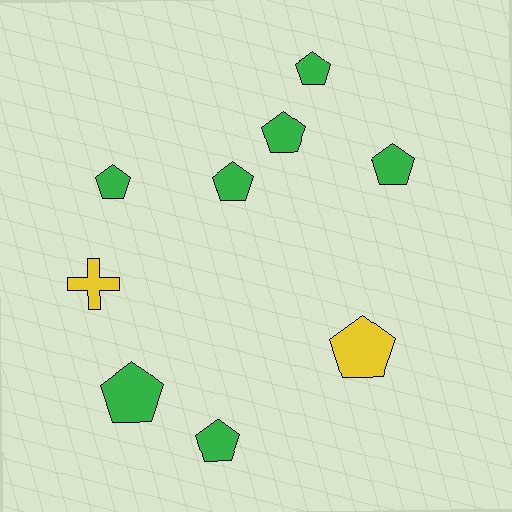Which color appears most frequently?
Green, with 7 objects.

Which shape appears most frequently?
Pentagon, with 8 objects.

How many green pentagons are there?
There are 7 green pentagons.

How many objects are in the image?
There are 9 objects.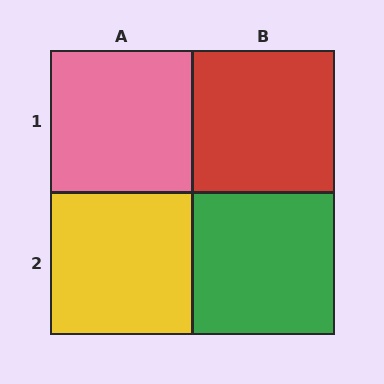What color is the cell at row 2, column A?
Yellow.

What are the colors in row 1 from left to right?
Pink, red.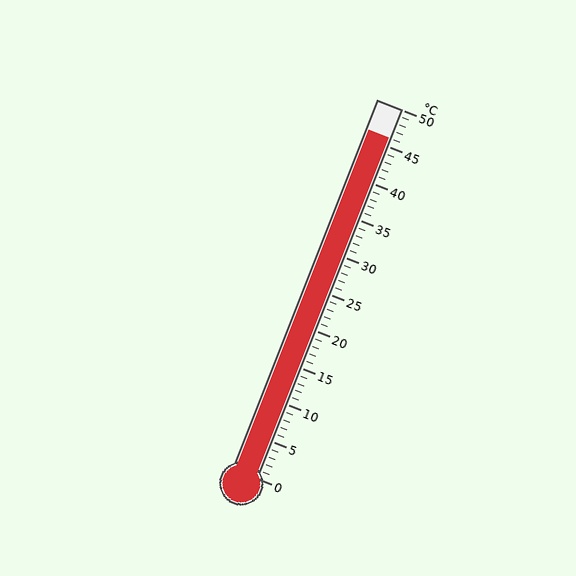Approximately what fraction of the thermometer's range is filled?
The thermometer is filled to approximately 90% of its range.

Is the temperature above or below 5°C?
The temperature is above 5°C.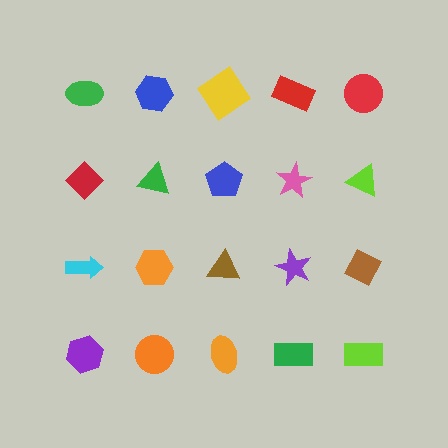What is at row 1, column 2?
A blue hexagon.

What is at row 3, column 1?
A cyan arrow.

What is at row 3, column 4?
A purple star.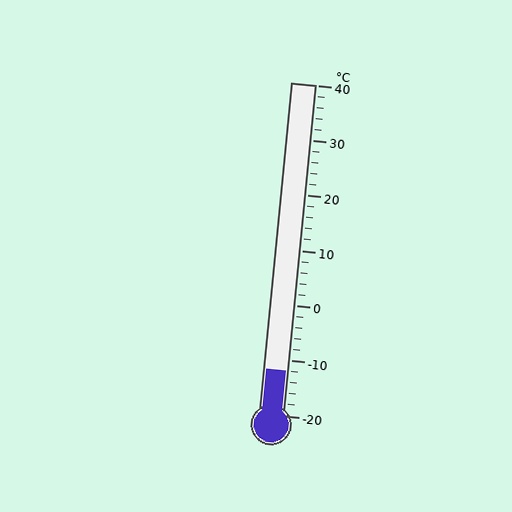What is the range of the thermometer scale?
The thermometer scale ranges from -20°C to 40°C.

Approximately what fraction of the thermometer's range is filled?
The thermometer is filled to approximately 15% of its range.